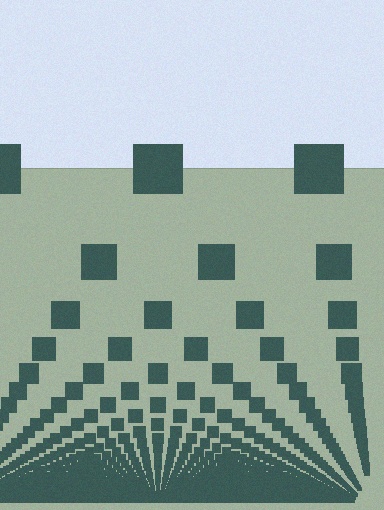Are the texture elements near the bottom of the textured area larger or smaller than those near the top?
Smaller. The gradient is inverted — elements near the bottom are smaller and denser.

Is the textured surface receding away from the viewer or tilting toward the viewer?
The surface appears to tilt toward the viewer. Texture elements get larger and sparser toward the top.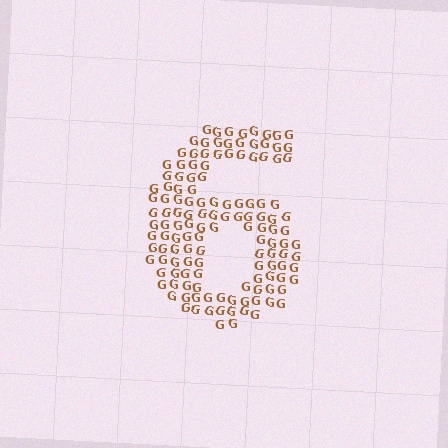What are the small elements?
The small elements are letter G's.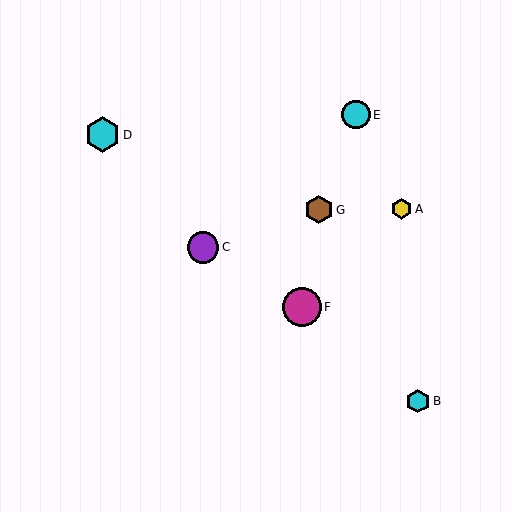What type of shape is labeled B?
Shape B is a cyan hexagon.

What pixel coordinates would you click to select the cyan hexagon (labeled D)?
Click at (102, 135) to select the cyan hexagon D.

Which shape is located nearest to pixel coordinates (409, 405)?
The cyan hexagon (labeled B) at (418, 401) is nearest to that location.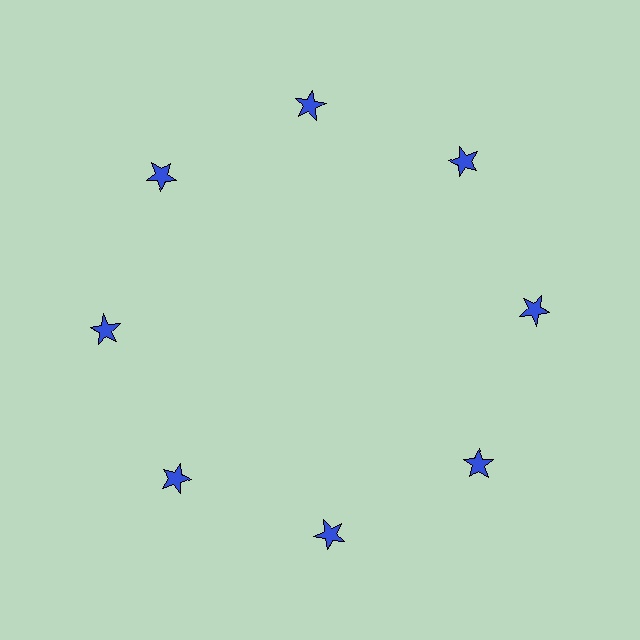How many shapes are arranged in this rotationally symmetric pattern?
There are 8 shapes, arranged in 8 groups of 1.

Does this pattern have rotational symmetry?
Yes, this pattern has 8-fold rotational symmetry. It looks the same after rotating 45 degrees around the center.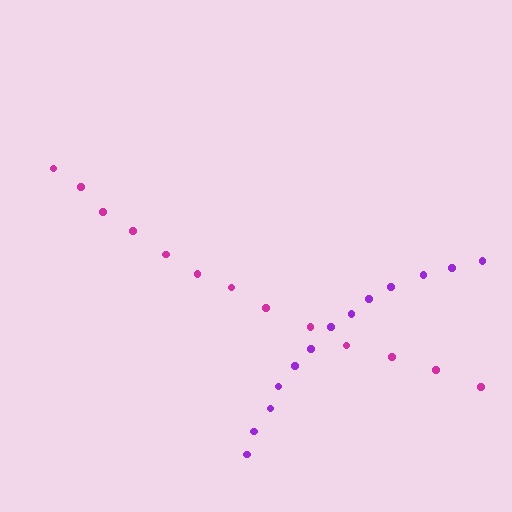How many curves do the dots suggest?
There are 2 distinct paths.